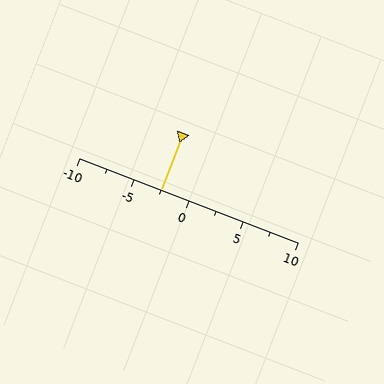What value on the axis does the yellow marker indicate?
The marker indicates approximately -2.5.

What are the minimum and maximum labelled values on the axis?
The axis runs from -10 to 10.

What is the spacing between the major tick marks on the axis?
The major ticks are spaced 5 apart.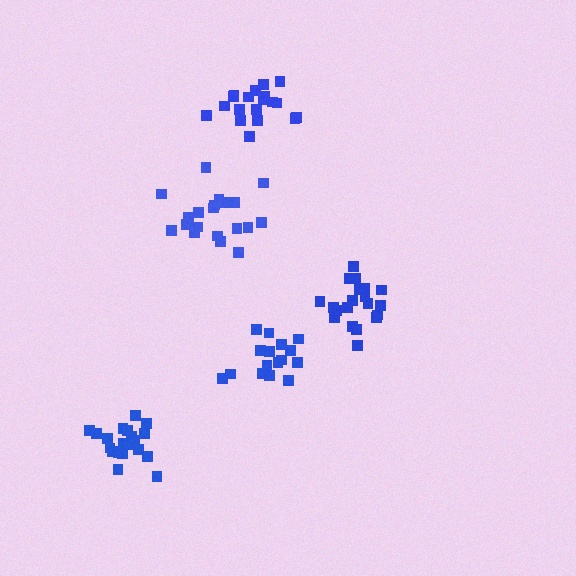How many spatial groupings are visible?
There are 5 spatial groupings.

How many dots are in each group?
Group 1: 19 dots, Group 2: 16 dots, Group 3: 21 dots, Group 4: 21 dots, Group 5: 21 dots (98 total).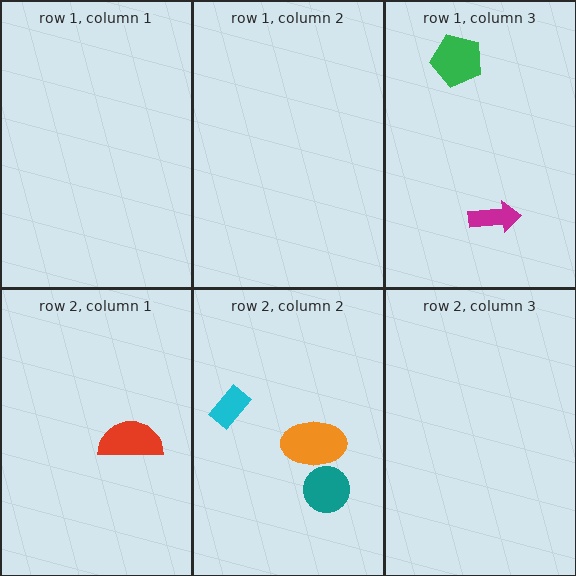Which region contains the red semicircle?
The row 2, column 1 region.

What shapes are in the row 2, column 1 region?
The red semicircle.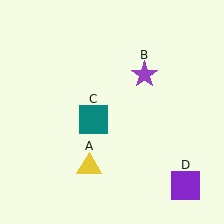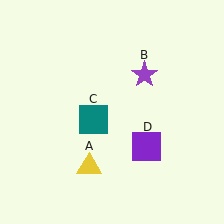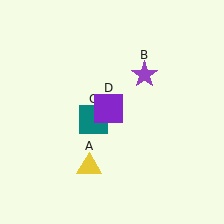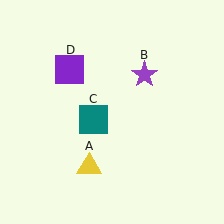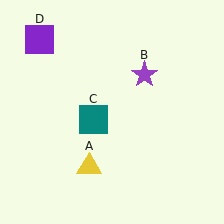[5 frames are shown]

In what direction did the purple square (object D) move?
The purple square (object D) moved up and to the left.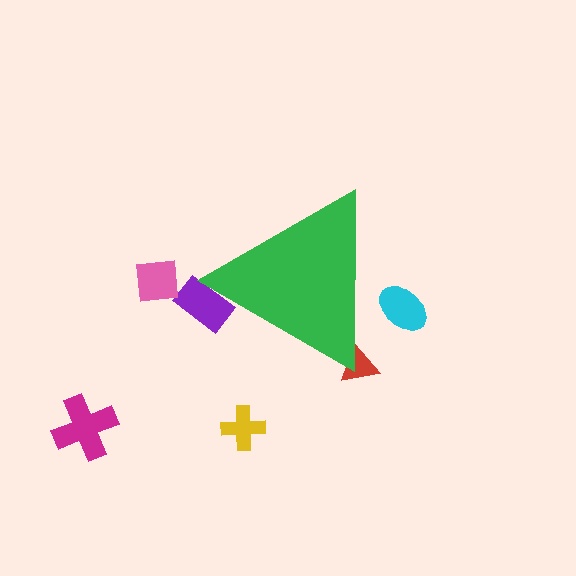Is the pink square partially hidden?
No, the pink square is fully visible.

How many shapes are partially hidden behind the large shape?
3 shapes are partially hidden.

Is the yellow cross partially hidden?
No, the yellow cross is fully visible.